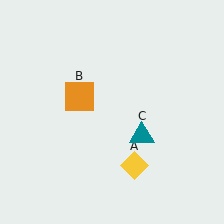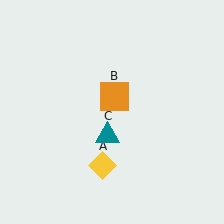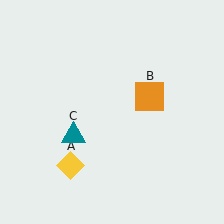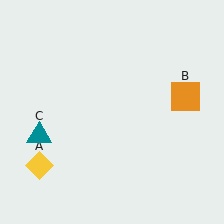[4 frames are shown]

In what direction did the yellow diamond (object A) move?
The yellow diamond (object A) moved left.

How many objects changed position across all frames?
3 objects changed position: yellow diamond (object A), orange square (object B), teal triangle (object C).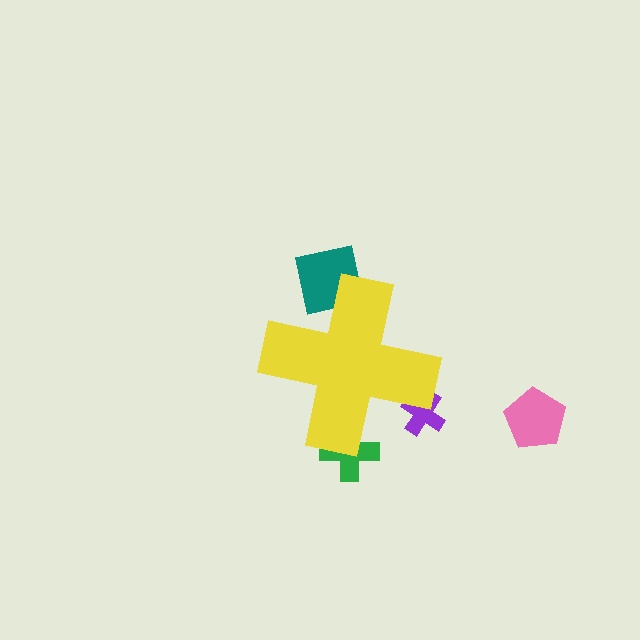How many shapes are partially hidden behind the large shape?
3 shapes are partially hidden.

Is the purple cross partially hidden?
Yes, the purple cross is partially hidden behind the yellow cross.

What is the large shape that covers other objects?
A yellow cross.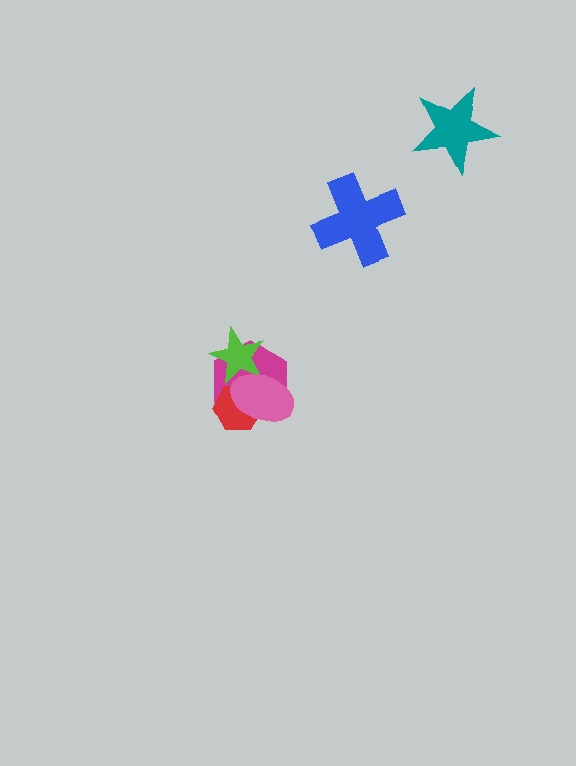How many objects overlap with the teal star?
0 objects overlap with the teal star.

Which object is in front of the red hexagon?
The pink ellipse is in front of the red hexagon.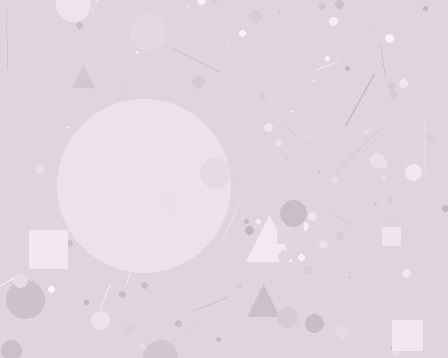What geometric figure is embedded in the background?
A circle is embedded in the background.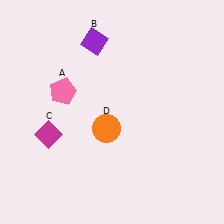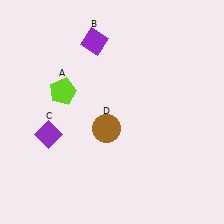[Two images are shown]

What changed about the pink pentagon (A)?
In Image 1, A is pink. In Image 2, it changed to lime.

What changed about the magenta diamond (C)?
In Image 1, C is magenta. In Image 2, it changed to purple.